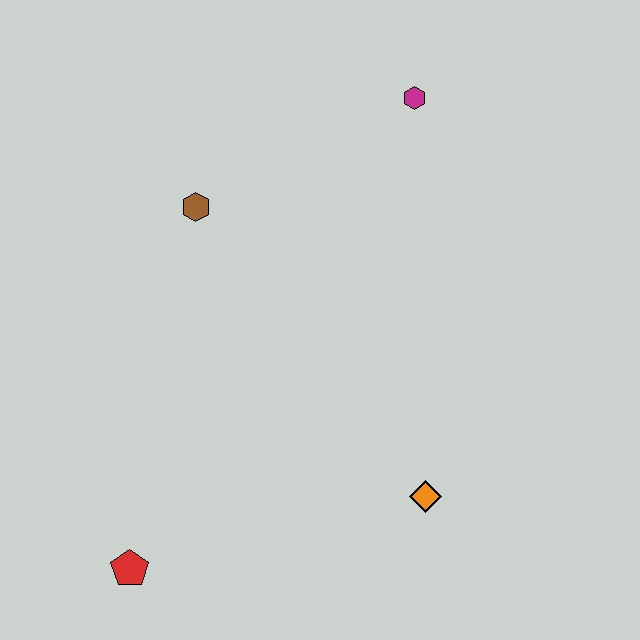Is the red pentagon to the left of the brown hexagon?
Yes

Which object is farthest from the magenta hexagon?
The red pentagon is farthest from the magenta hexagon.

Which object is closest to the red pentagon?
The orange diamond is closest to the red pentagon.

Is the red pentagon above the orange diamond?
No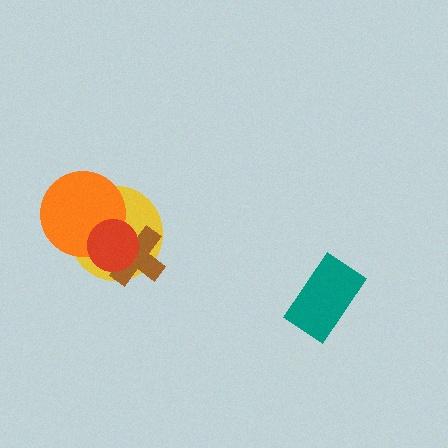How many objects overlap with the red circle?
3 objects overlap with the red circle.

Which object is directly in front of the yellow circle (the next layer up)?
The brown cross is directly in front of the yellow circle.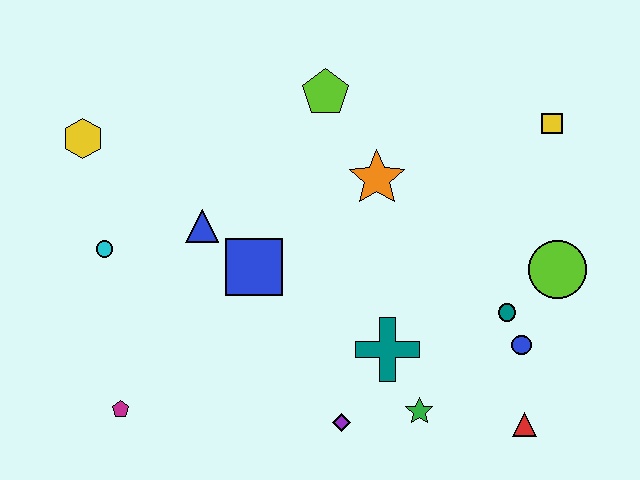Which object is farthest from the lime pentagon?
The red triangle is farthest from the lime pentagon.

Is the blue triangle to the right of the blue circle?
No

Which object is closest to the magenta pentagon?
The cyan circle is closest to the magenta pentagon.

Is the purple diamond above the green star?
No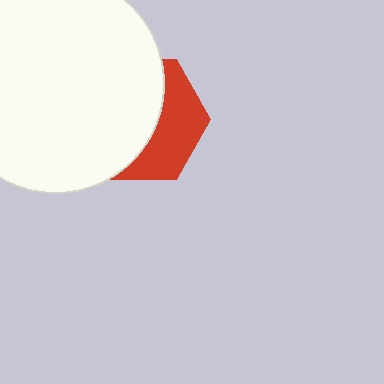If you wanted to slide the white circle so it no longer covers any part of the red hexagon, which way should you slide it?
Slide it left — that is the most direct way to separate the two shapes.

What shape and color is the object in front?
The object in front is a white circle.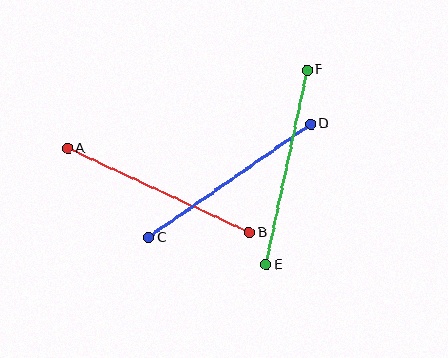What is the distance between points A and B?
The distance is approximately 200 pixels.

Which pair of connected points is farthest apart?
Points A and B are farthest apart.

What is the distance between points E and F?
The distance is approximately 199 pixels.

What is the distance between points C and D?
The distance is approximately 198 pixels.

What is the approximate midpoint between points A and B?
The midpoint is at approximately (159, 191) pixels.